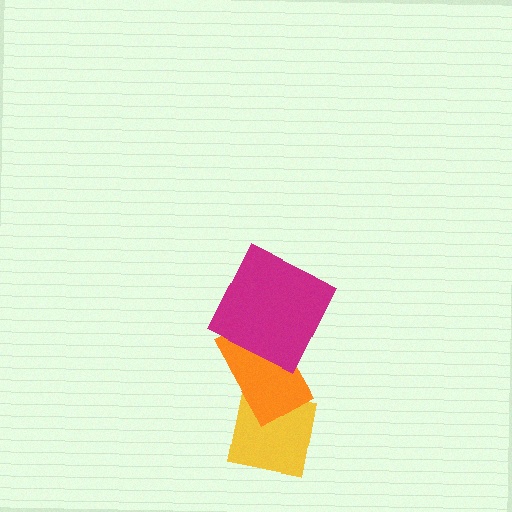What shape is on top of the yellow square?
The orange rectangle is on top of the yellow square.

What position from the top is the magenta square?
The magenta square is 1st from the top.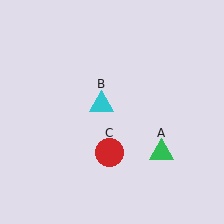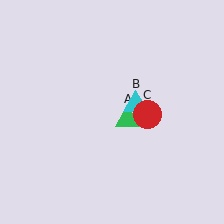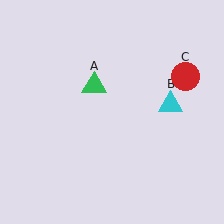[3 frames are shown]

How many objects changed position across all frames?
3 objects changed position: green triangle (object A), cyan triangle (object B), red circle (object C).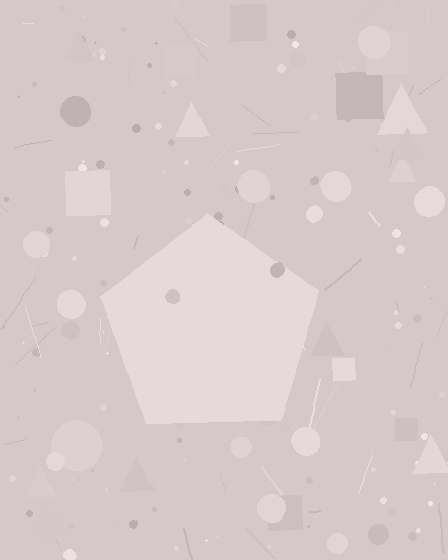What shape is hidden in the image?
A pentagon is hidden in the image.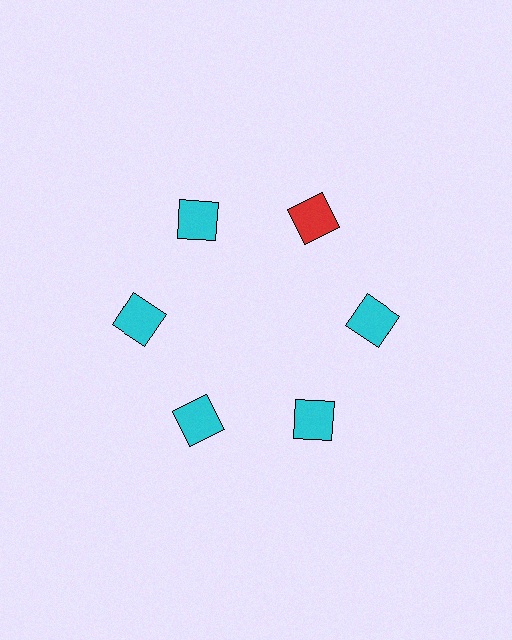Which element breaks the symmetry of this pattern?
The red square at roughly the 1 o'clock position breaks the symmetry. All other shapes are cyan squares.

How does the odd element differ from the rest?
It has a different color: red instead of cyan.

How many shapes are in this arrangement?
There are 6 shapes arranged in a ring pattern.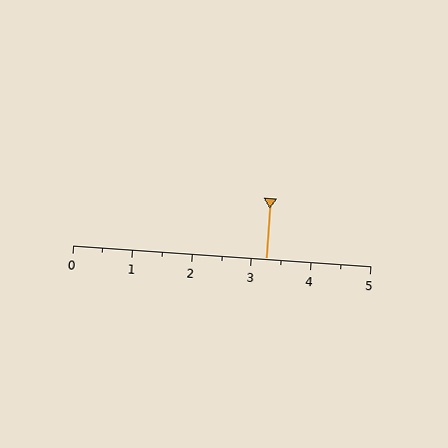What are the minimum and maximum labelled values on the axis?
The axis runs from 0 to 5.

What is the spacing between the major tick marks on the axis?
The major ticks are spaced 1 apart.